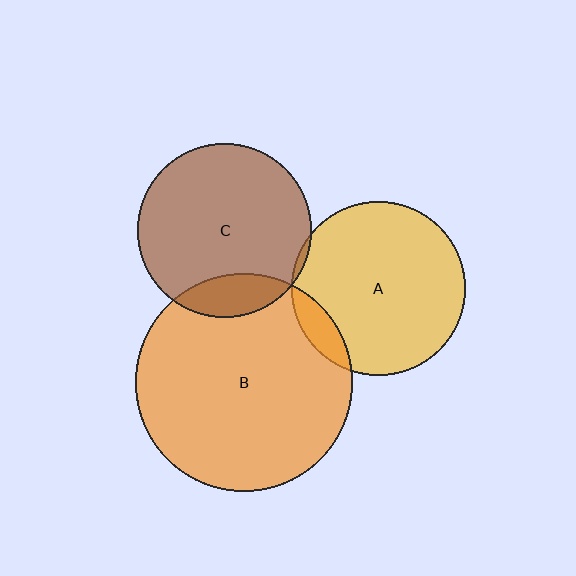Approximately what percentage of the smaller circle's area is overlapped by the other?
Approximately 5%.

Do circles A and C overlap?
Yes.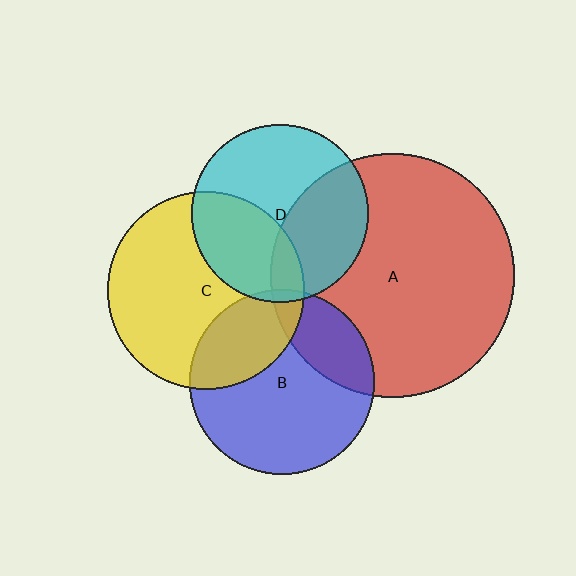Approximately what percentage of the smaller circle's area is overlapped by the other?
Approximately 35%.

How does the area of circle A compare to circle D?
Approximately 1.9 times.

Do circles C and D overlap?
Yes.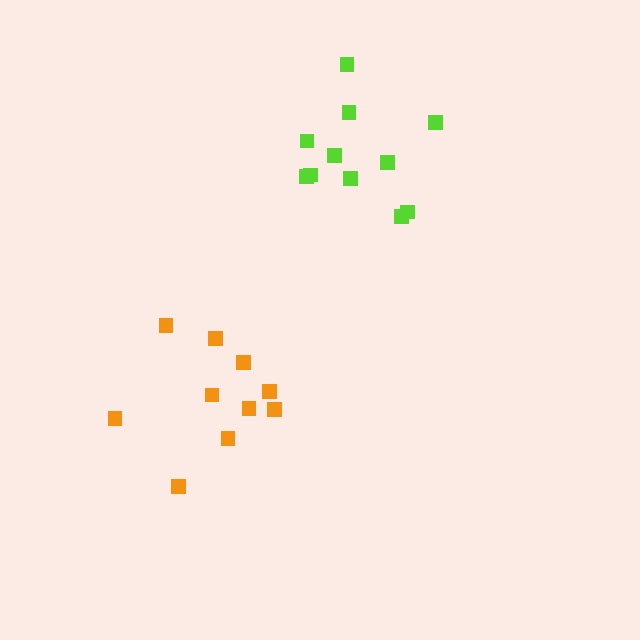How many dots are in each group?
Group 1: 11 dots, Group 2: 10 dots (21 total).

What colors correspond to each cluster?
The clusters are colored: lime, orange.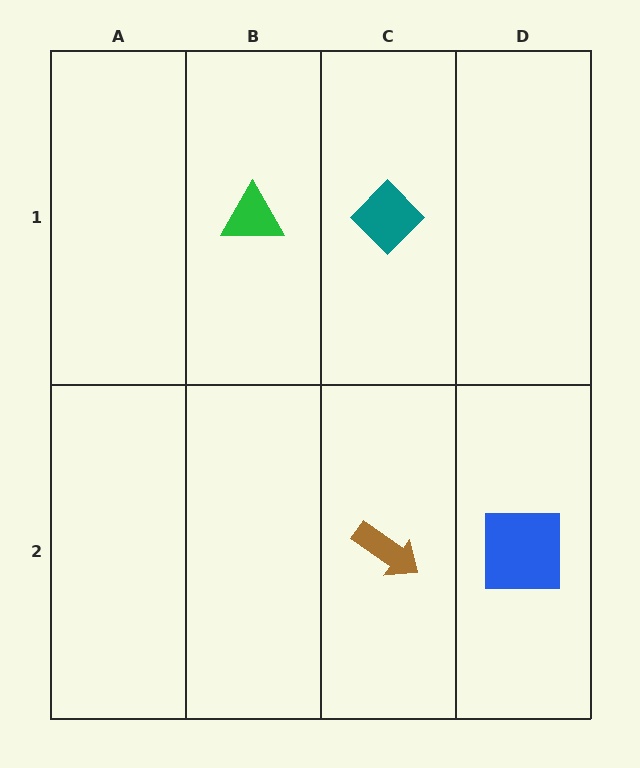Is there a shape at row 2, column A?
No, that cell is empty.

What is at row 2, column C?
A brown arrow.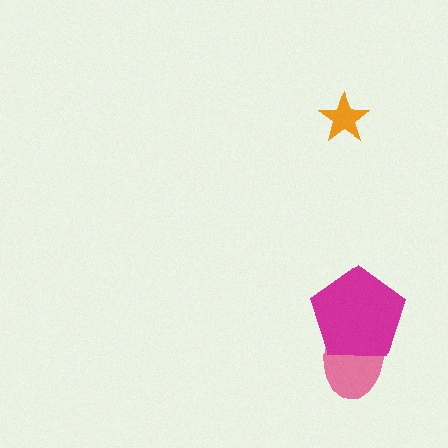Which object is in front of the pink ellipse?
The magenta pentagon is in front of the pink ellipse.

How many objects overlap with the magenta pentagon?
1 object overlaps with the magenta pentagon.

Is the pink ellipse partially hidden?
Yes, it is partially covered by another shape.